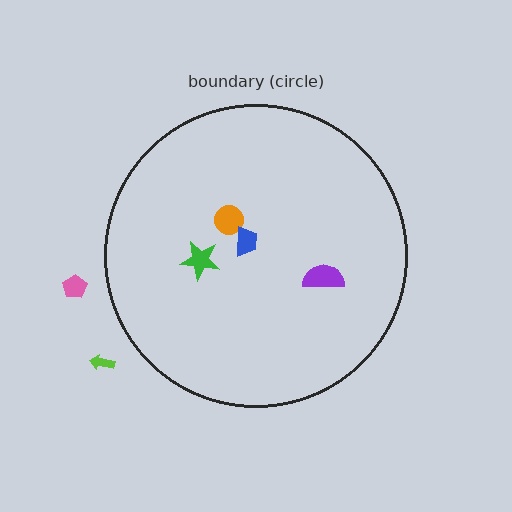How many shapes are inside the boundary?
4 inside, 2 outside.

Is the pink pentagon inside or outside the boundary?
Outside.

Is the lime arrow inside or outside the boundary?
Outside.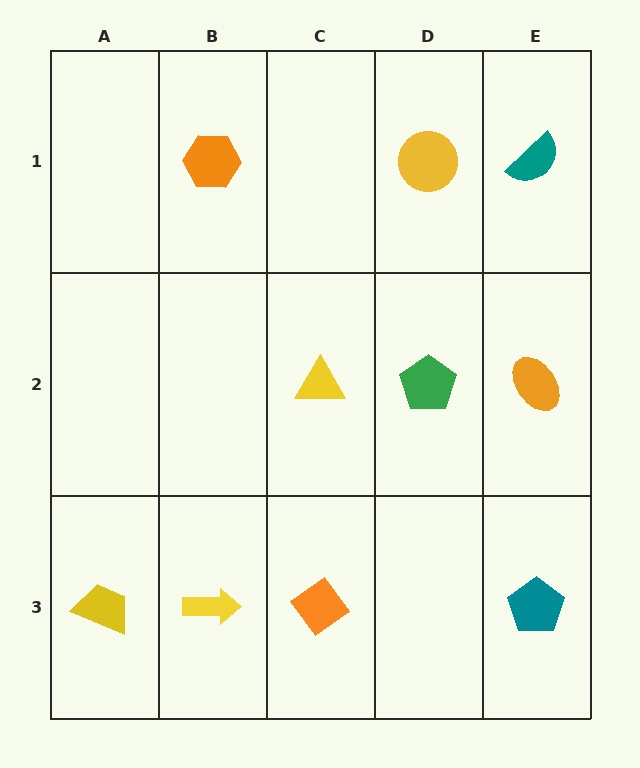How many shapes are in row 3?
4 shapes.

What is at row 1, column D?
A yellow circle.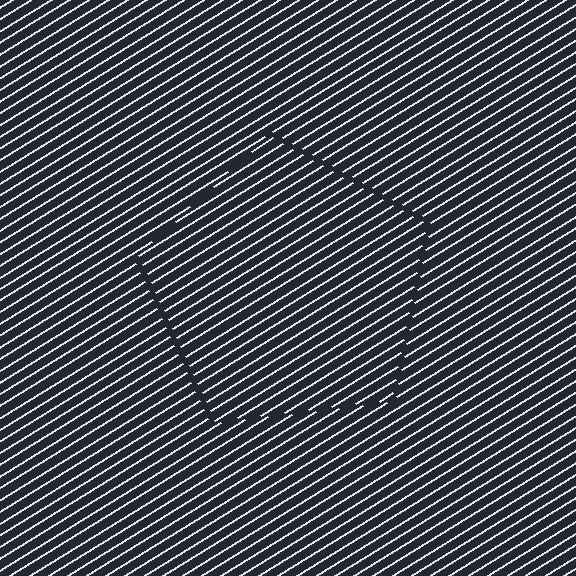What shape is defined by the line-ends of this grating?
An illusory pentagon. The interior of the shape contains the same grating, shifted by half a period — the contour is defined by the phase discontinuity where line-ends from the inner and outer gratings abut.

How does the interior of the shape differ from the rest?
The interior of the shape contains the same grating, shifted by half a period — the contour is defined by the phase discontinuity where line-ends from the inner and outer gratings abut.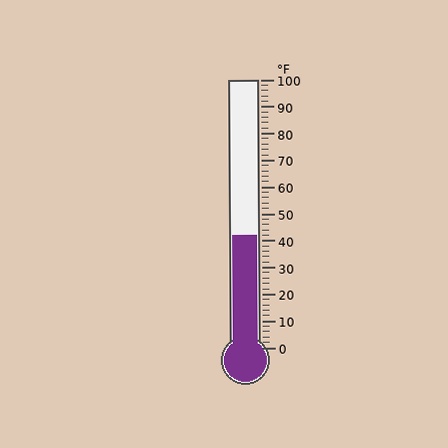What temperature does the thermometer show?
The thermometer shows approximately 42°F.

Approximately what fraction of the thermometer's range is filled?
The thermometer is filled to approximately 40% of its range.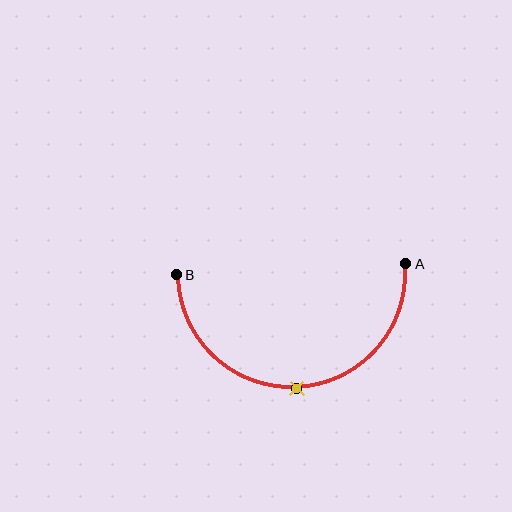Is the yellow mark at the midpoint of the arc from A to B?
Yes. The yellow mark lies on the arc at equal arc-length from both A and B — it is the arc midpoint.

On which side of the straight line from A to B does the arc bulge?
The arc bulges below the straight line connecting A and B.